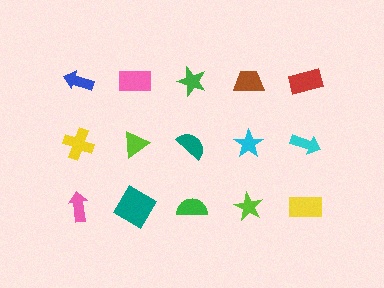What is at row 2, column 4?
A cyan star.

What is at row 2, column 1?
A yellow cross.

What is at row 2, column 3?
A teal semicircle.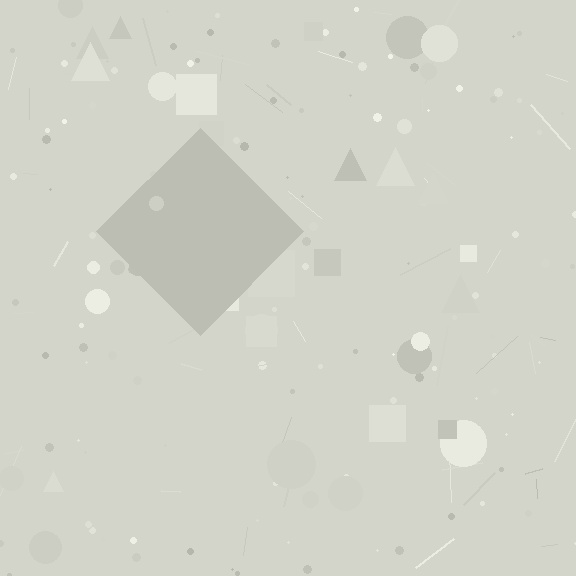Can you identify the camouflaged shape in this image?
The camouflaged shape is a diamond.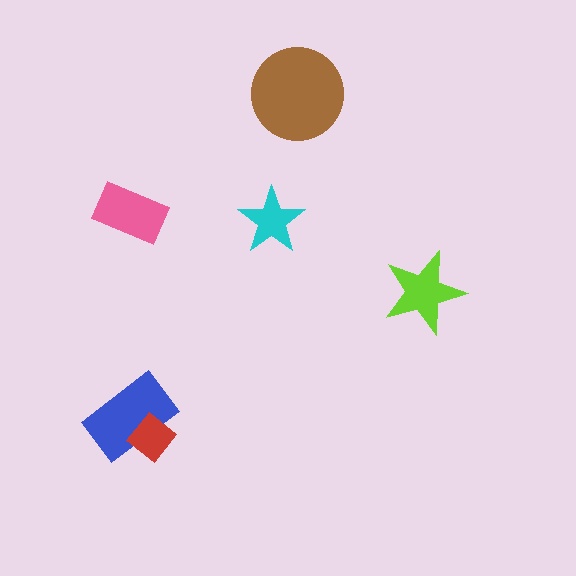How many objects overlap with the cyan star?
0 objects overlap with the cyan star.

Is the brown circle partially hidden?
No, no other shape covers it.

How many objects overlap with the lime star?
0 objects overlap with the lime star.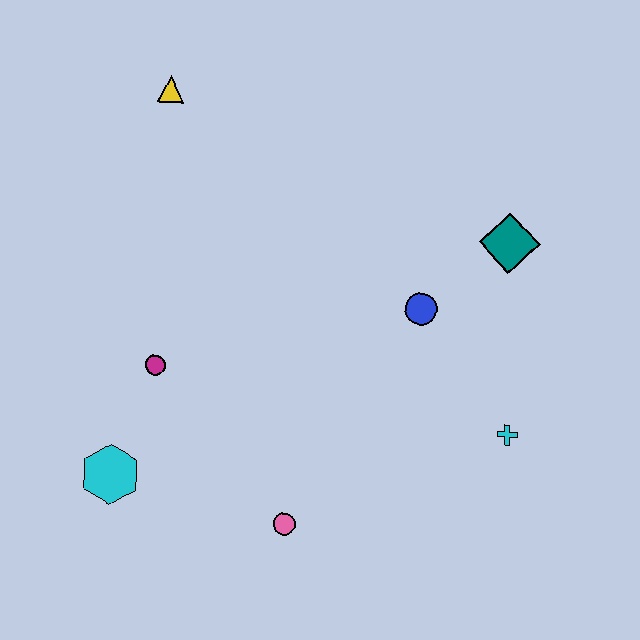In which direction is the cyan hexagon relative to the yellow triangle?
The cyan hexagon is below the yellow triangle.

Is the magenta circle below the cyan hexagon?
No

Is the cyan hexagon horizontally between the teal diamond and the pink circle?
No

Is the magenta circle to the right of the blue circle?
No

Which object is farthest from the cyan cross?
The yellow triangle is farthest from the cyan cross.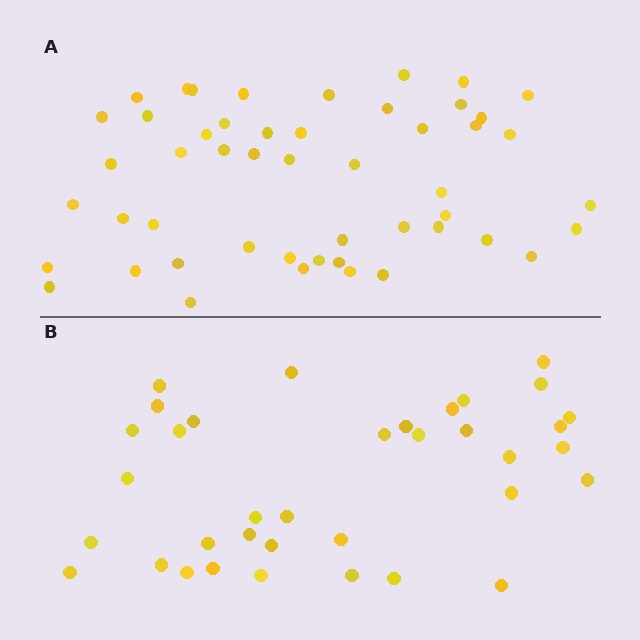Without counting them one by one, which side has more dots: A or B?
Region A (the top region) has more dots.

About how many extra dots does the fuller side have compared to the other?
Region A has approximately 15 more dots than region B.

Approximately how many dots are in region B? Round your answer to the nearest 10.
About 40 dots. (The exact count is 36, which rounds to 40.)